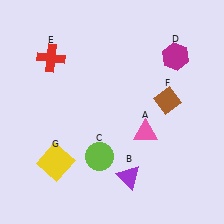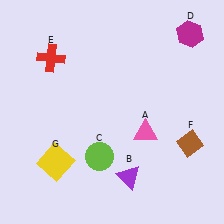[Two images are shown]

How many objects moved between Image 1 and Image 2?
2 objects moved between the two images.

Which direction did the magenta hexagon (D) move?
The magenta hexagon (D) moved up.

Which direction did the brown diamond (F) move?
The brown diamond (F) moved down.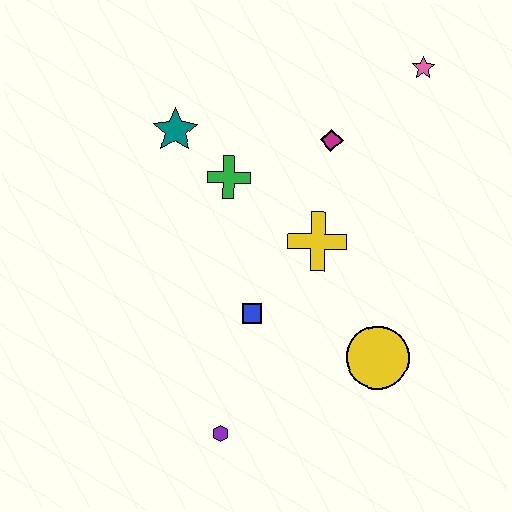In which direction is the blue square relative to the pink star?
The blue square is below the pink star.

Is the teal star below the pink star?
Yes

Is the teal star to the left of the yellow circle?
Yes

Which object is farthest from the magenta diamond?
The purple hexagon is farthest from the magenta diamond.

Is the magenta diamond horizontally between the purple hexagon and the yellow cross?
No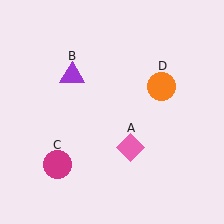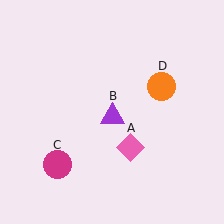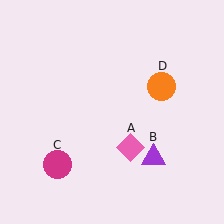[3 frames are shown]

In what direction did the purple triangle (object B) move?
The purple triangle (object B) moved down and to the right.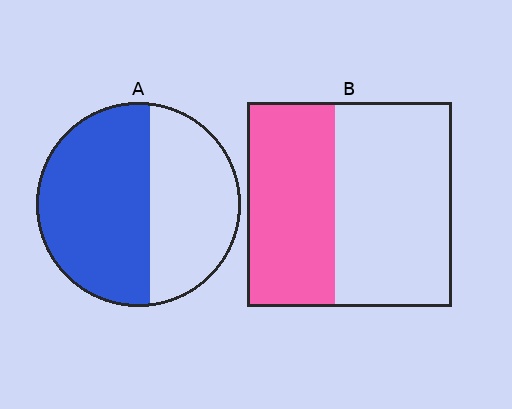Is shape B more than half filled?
No.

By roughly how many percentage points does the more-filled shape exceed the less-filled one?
By roughly 15 percentage points (A over B).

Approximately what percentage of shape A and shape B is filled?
A is approximately 55% and B is approximately 45%.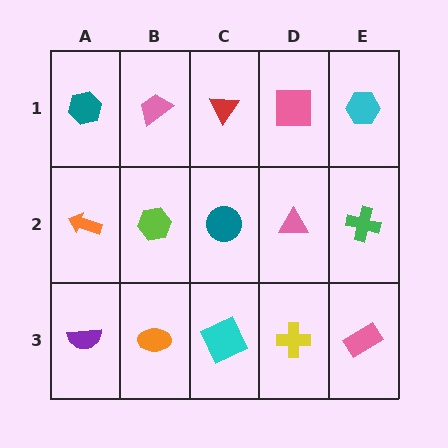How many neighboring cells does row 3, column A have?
2.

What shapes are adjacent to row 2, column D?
A pink square (row 1, column D), a yellow cross (row 3, column D), a teal circle (row 2, column C), a green cross (row 2, column E).